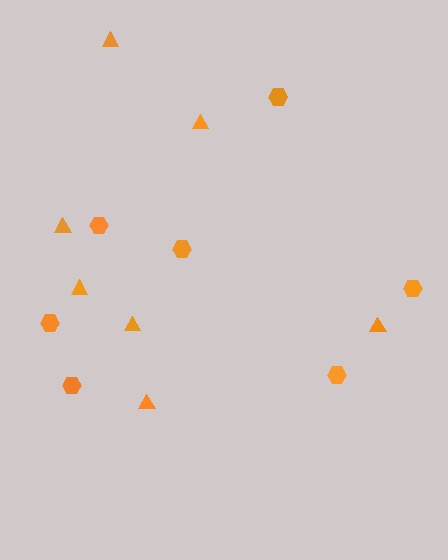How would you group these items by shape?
There are 2 groups: one group of hexagons (7) and one group of triangles (7).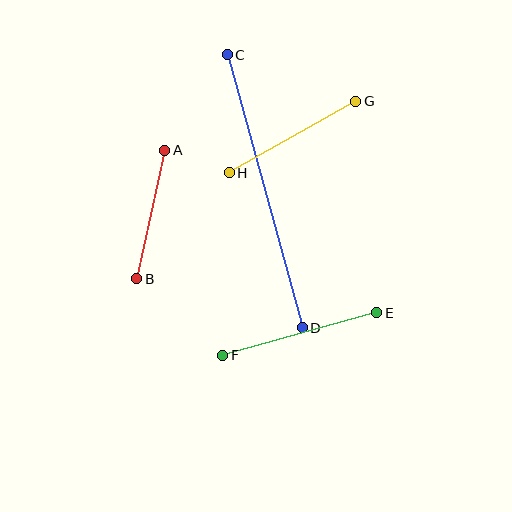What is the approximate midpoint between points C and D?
The midpoint is at approximately (265, 191) pixels.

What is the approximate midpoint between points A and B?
The midpoint is at approximately (151, 215) pixels.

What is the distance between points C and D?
The distance is approximately 283 pixels.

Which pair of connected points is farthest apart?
Points C and D are farthest apart.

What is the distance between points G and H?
The distance is approximately 145 pixels.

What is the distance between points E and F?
The distance is approximately 160 pixels.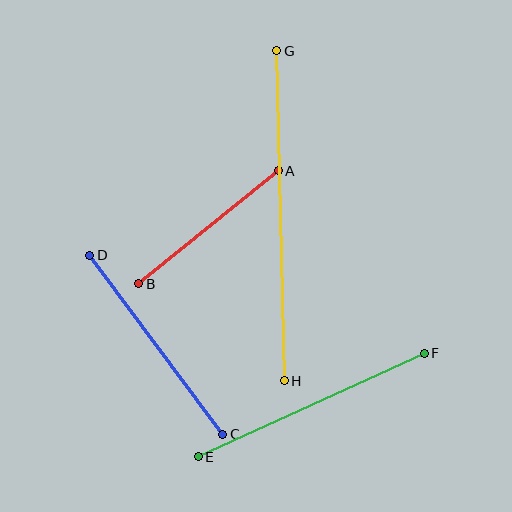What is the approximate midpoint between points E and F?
The midpoint is at approximately (311, 405) pixels.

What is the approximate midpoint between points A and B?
The midpoint is at approximately (209, 227) pixels.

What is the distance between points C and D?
The distance is approximately 223 pixels.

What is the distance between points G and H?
The distance is approximately 330 pixels.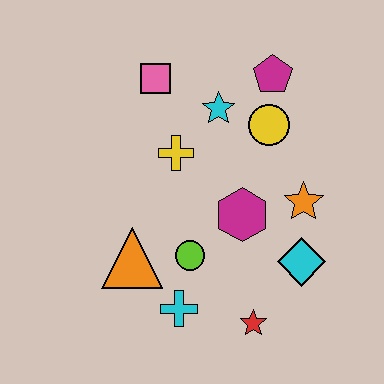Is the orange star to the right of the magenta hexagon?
Yes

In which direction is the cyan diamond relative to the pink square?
The cyan diamond is below the pink square.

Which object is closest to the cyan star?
The yellow circle is closest to the cyan star.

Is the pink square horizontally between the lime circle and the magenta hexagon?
No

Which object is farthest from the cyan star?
The red star is farthest from the cyan star.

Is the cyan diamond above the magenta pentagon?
No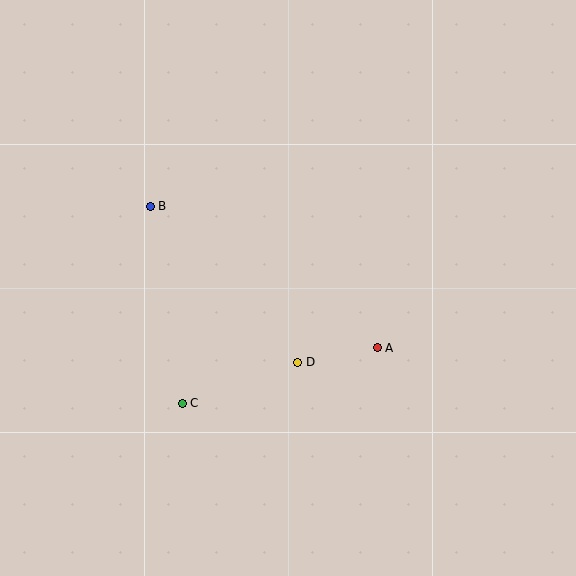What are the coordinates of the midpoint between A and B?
The midpoint between A and B is at (264, 277).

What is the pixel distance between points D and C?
The distance between D and C is 122 pixels.